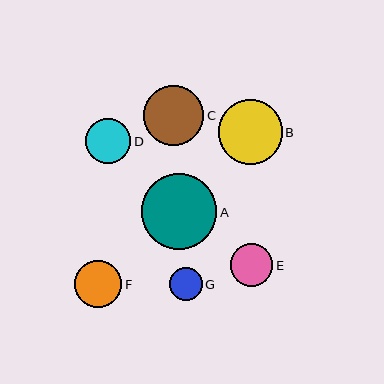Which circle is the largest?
Circle A is the largest with a size of approximately 75 pixels.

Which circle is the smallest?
Circle G is the smallest with a size of approximately 33 pixels.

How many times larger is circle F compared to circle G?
Circle F is approximately 1.4 times the size of circle G.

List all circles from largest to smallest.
From largest to smallest: A, B, C, F, D, E, G.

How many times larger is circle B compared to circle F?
Circle B is approximately 1.4 times the size of circle F.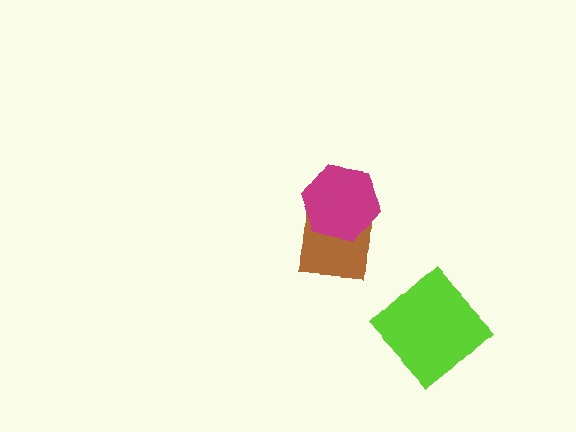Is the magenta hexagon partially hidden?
No, no other shape covers it.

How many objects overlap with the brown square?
1 object overlaps with the brown square.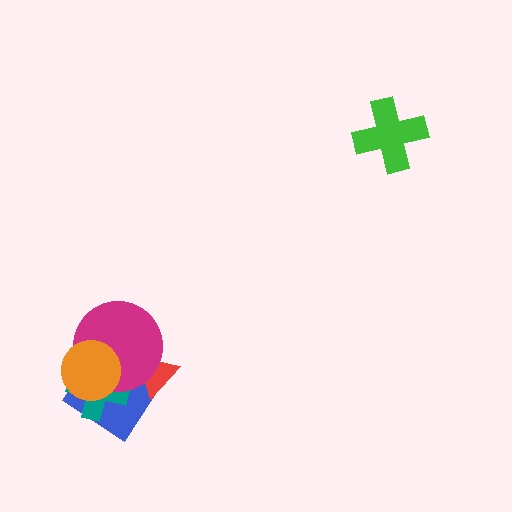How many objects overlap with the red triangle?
2 objects overlap with the red triangle.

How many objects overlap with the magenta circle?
4 objects overlap with the magenta circle.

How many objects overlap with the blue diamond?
4 objects overlap with the blue diamond.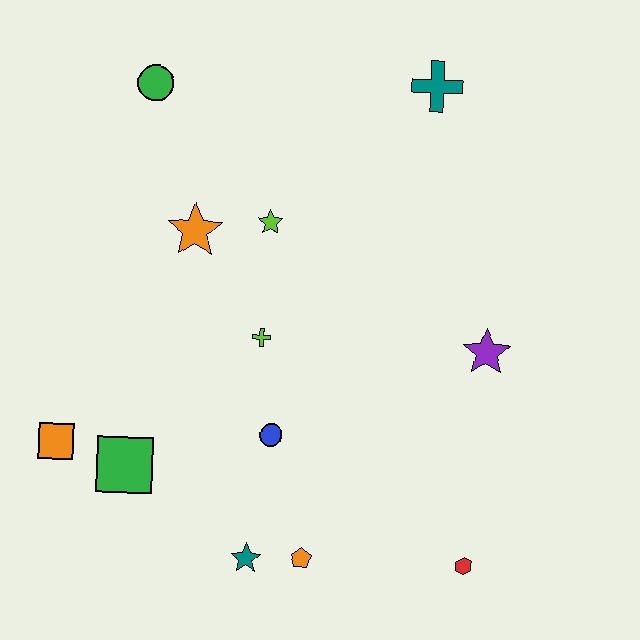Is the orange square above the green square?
Yes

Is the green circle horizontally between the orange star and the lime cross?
No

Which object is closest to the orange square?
The green square is closest to the orange square.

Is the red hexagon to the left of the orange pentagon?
No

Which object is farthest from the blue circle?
The teal cross is farthest from the blue circle.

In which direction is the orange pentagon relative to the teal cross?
The orange pentagon is below the teal cross.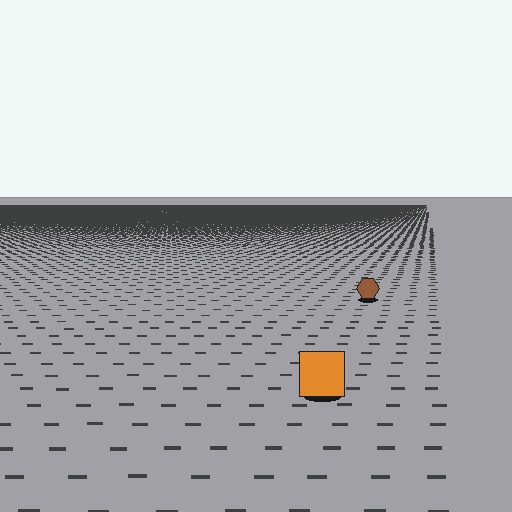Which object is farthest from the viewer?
The brown hexagon is farthest from the viewer. It appears smaller and the ground texture around it is denser.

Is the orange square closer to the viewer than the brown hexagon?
Yes. The orange square is closer — you can tell from the texture gradient: the ground texture is coarser near it.